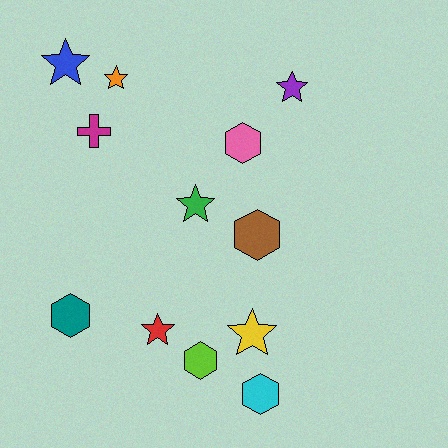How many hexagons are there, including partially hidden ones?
There are 5 hexagons.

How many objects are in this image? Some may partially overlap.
There are 12 objects.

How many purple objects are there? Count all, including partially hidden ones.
There is 1 purple object.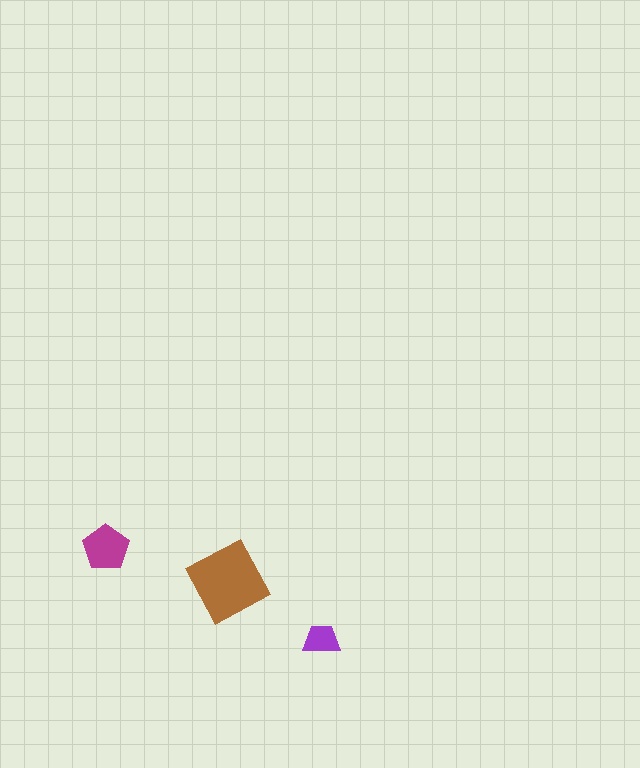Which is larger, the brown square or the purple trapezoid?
The brown square.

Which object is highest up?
The magenta pentagon is topmost.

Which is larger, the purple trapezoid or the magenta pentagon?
The magenta pentagon.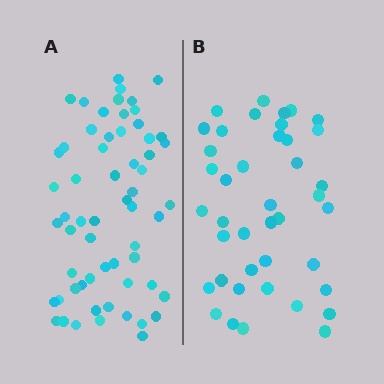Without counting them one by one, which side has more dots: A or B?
Region A (the left region) has more dots.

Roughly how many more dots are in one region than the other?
Region A has approximately 20 more dots than region B.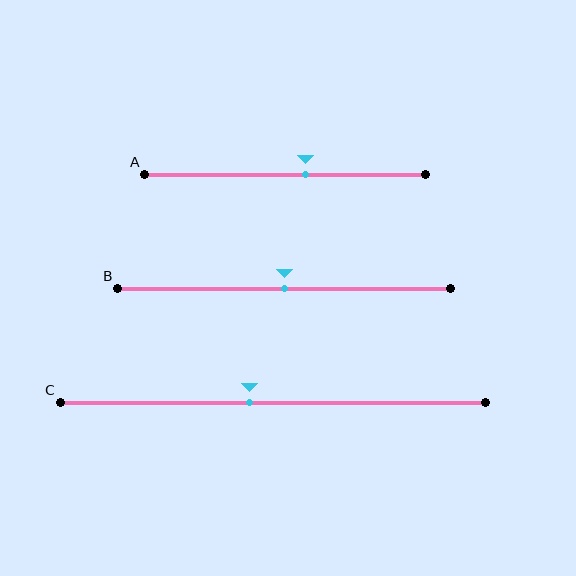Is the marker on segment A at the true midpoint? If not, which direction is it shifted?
No, the marker on segment A is shifted to the right by about 7% of the segment length.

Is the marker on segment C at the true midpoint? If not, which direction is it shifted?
No, the marker on segment C is shifted to the left by about 6% of the segment length.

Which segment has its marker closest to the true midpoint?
Segment B has its marker closest to the true midpoint.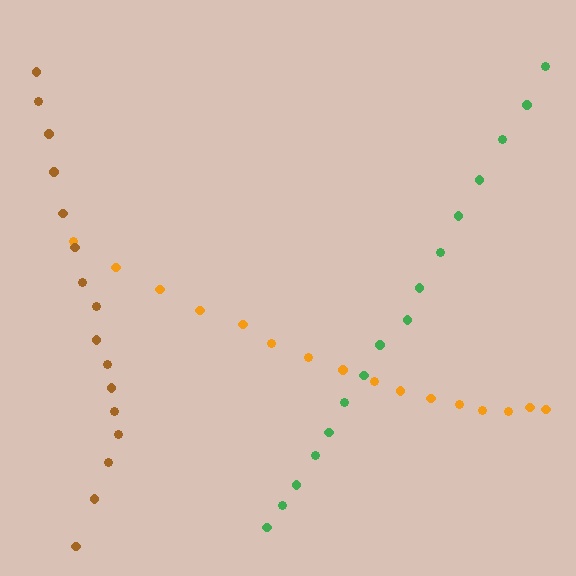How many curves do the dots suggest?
There are 3 distinct paths.